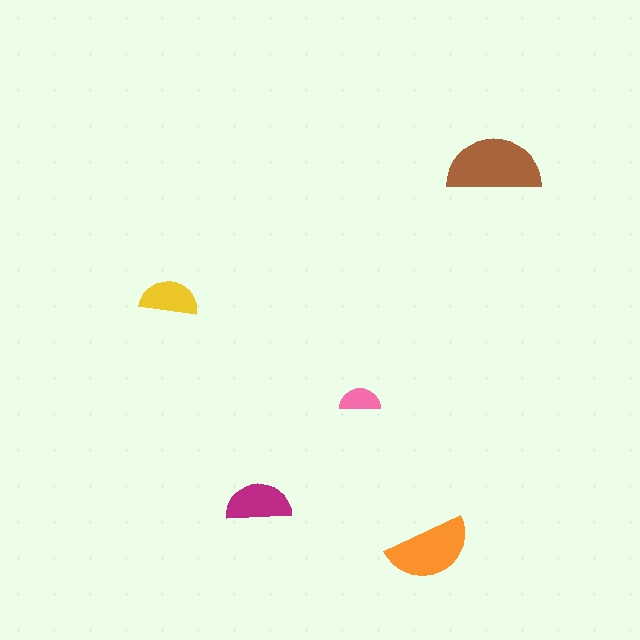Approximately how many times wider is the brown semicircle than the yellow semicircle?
About 1.5 times wider.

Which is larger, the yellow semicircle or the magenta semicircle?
The magenta one.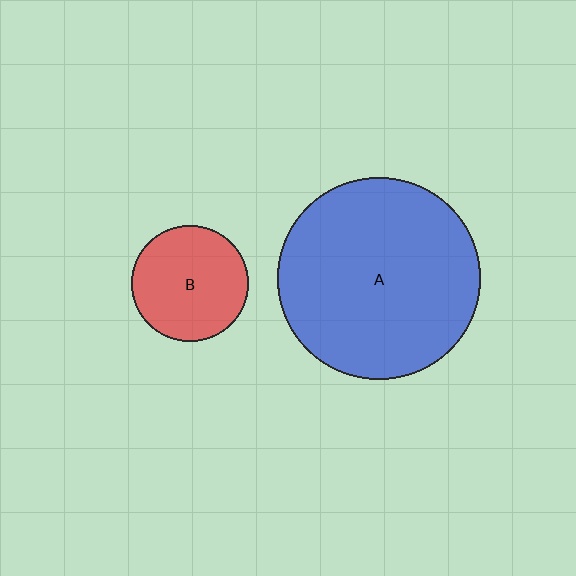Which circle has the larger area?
Circle A (blue).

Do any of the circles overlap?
No, none of the circles overlap.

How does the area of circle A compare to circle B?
Approximately 3.0 times.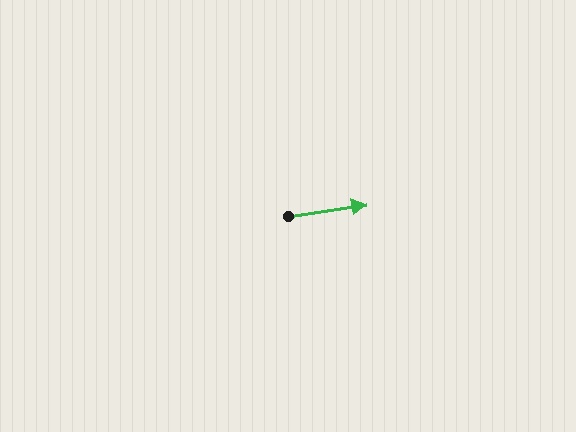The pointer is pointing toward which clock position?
Roughly 3 o'clock.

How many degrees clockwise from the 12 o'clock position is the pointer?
Approximately 81 degrees.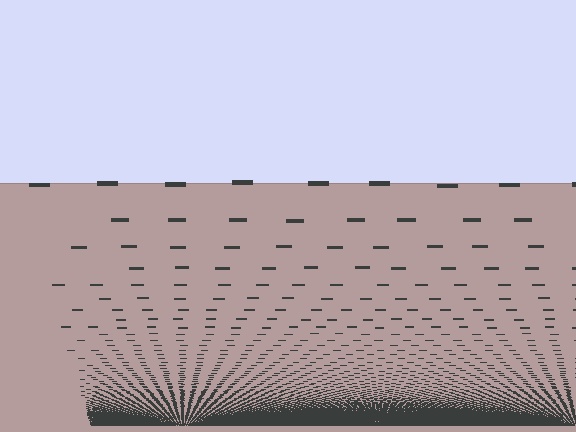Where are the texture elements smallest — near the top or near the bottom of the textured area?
Near the bottom.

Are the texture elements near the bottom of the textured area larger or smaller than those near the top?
Smaller. The gradient is inverted — elements near the bottom are smaller and denser.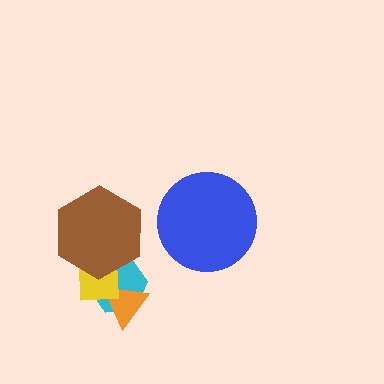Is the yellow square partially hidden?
Yes, it is partially covered by another shape.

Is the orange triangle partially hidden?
Yes, it is partially covered by another shape.